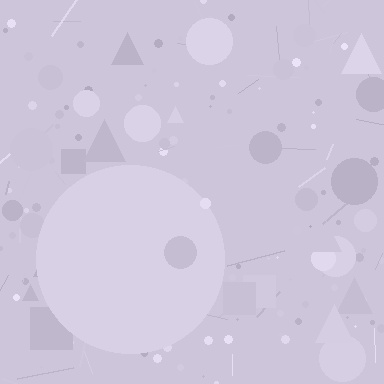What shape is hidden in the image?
A circle is hidden in the image.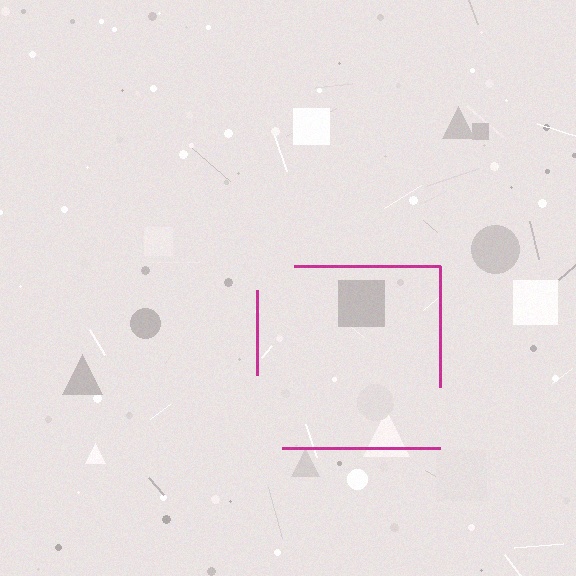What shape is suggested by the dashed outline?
The dashed outline suggests a square.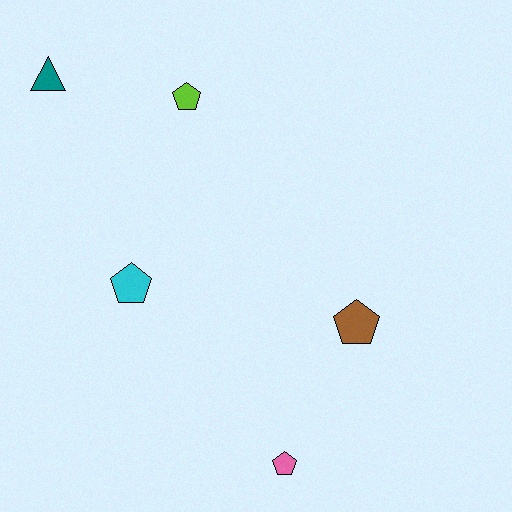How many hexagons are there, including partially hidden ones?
There are no hexagons.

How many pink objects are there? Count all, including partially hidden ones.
There is 1 pink object.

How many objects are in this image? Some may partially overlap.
There are 5 objects.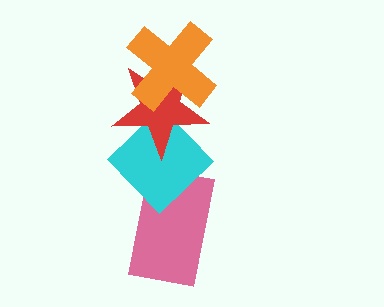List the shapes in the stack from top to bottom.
From top to bottom: the orange cross, the red star, the cyan diamond, the pink rectangle.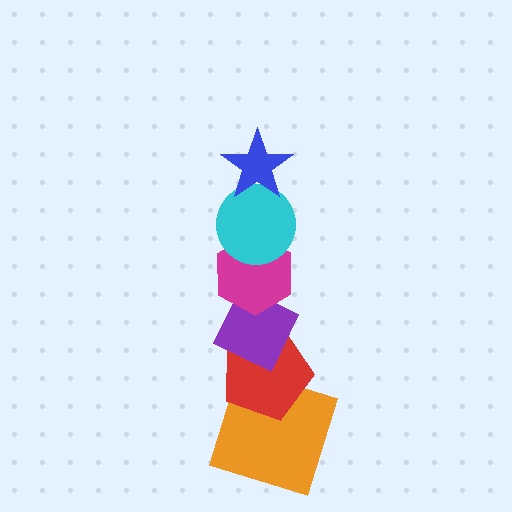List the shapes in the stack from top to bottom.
From top to bottom: the blue star, the cyan circle, the magenta hexagon, the purple diamond, the red pentagon, the orange square.